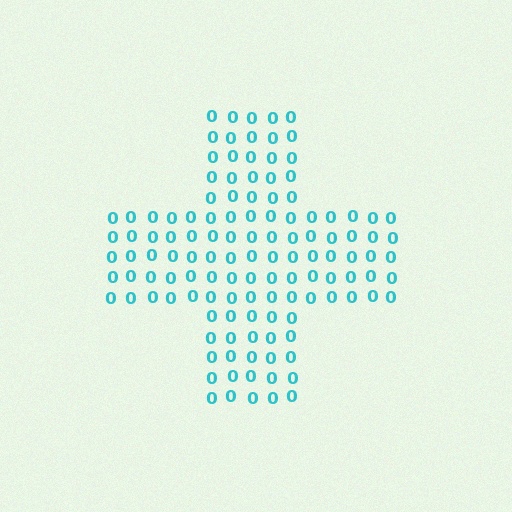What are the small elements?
The small elements are digit 0's.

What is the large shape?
The large shape is a cross.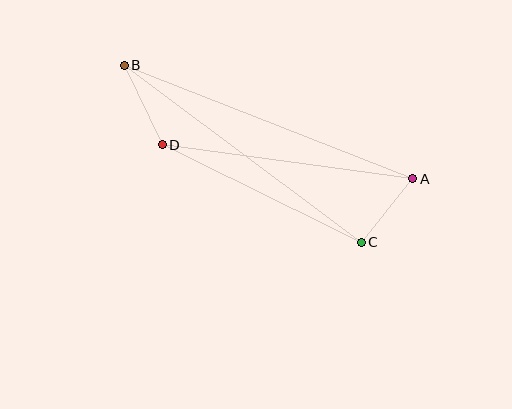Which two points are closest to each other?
Points A and C are closest to each other.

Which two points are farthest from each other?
Points A and B are farthest from each other.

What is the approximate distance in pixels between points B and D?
The distance between B and D is approximately 88 pixels.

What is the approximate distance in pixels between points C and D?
The distance between C and D is approximately 222 pixels.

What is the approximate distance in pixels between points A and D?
The distance between A and D is approximately 253 pixels.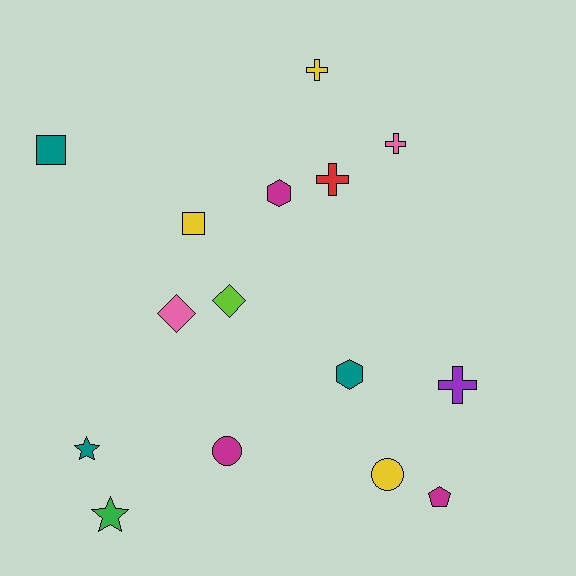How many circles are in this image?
There are 2 circles.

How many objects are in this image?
There are 15 objects.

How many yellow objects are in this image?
There are 3 yellow objects.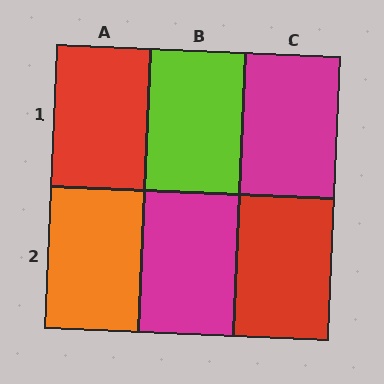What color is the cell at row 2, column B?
Magenta.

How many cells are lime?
1 cell is lime.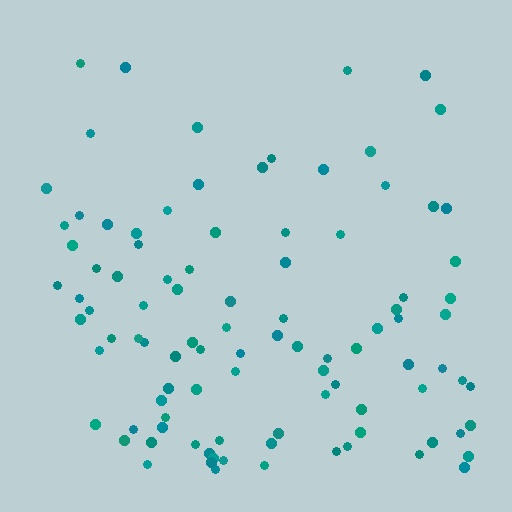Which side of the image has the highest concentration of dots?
The bottom.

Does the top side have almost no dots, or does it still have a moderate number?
Still a moderate number, just noticeably fewer than the bottom.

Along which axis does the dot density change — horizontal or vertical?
Vertical.